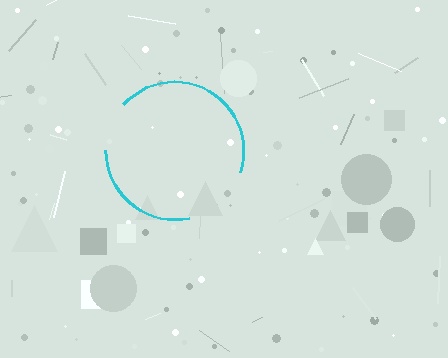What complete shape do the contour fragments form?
The contour fragments form a circle.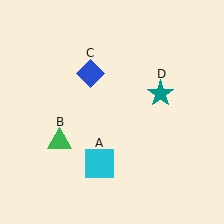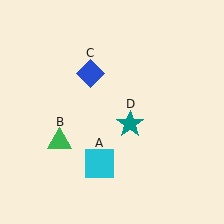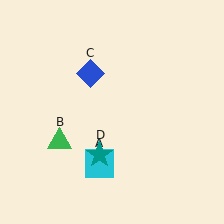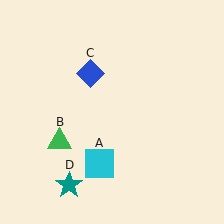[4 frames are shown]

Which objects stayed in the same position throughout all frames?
Cyan square (object A) and green triangle (object B) and blue diamond (object C) remained stationary.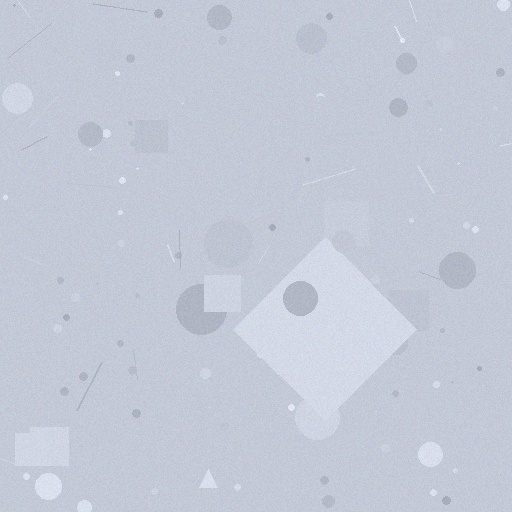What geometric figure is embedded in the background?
A diamond is embedded in the background.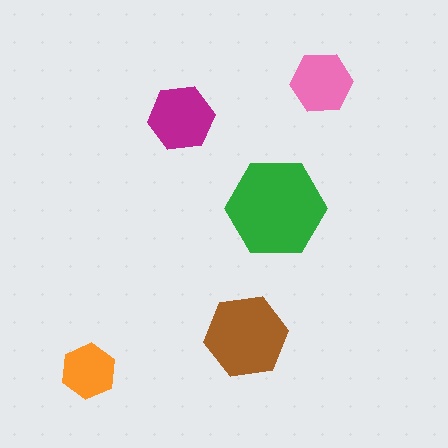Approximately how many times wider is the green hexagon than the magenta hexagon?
About 1.5 times wider.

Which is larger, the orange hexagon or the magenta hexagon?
The magenta one.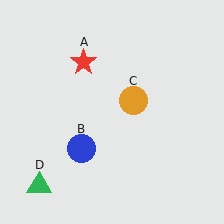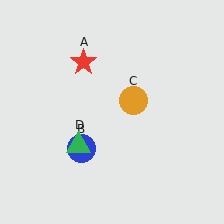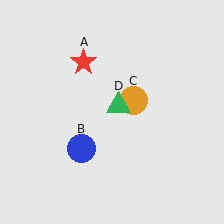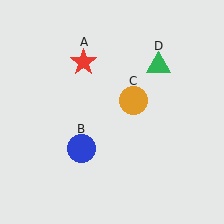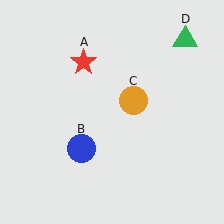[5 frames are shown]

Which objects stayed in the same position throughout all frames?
Red star (object A) and blue circle (object B) and orange circle (object C) remained stationary.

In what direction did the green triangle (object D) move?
The green triangle (object D) moved up and to the right.